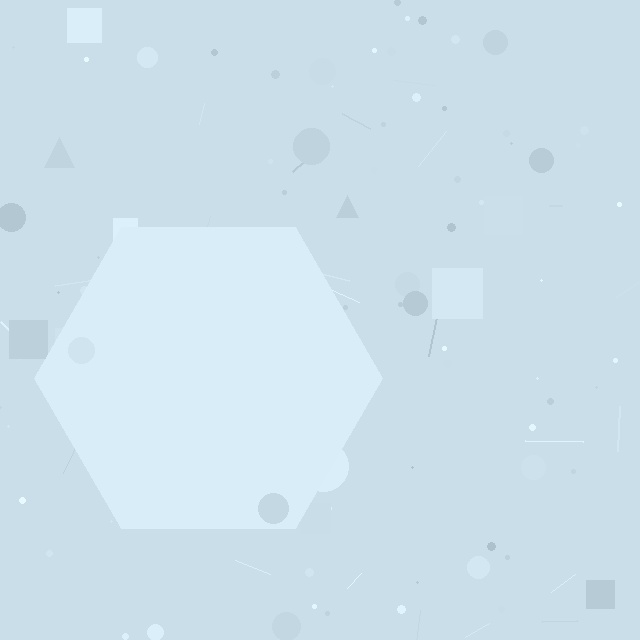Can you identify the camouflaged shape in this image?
The camouflaged shape is a hexagon.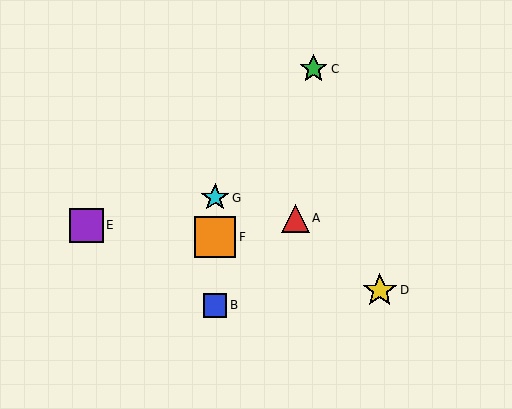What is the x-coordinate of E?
Object E is at x≈86.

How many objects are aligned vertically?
3 objects (B, F, G) are aligned vertically.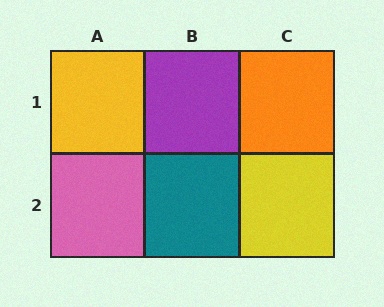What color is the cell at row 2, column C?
Yellow.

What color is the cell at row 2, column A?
Pink.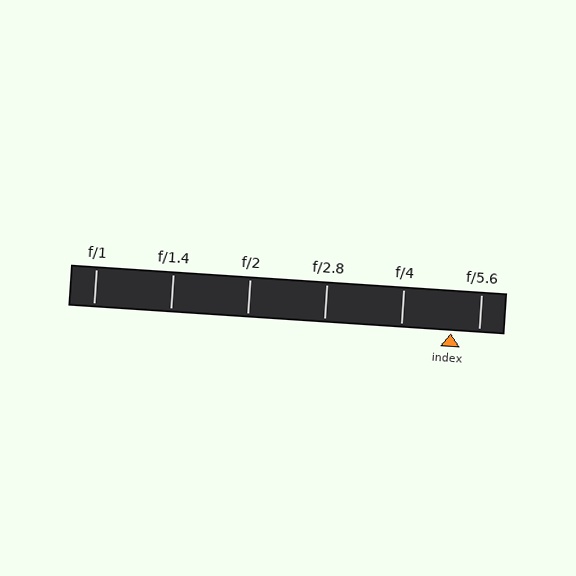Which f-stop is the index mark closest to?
The index mark is closest to f/5.6.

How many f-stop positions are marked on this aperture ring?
There are 6 f-stop positions marked.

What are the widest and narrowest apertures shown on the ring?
The widest aperture shown is f/1 and the narrowest is f/5.6.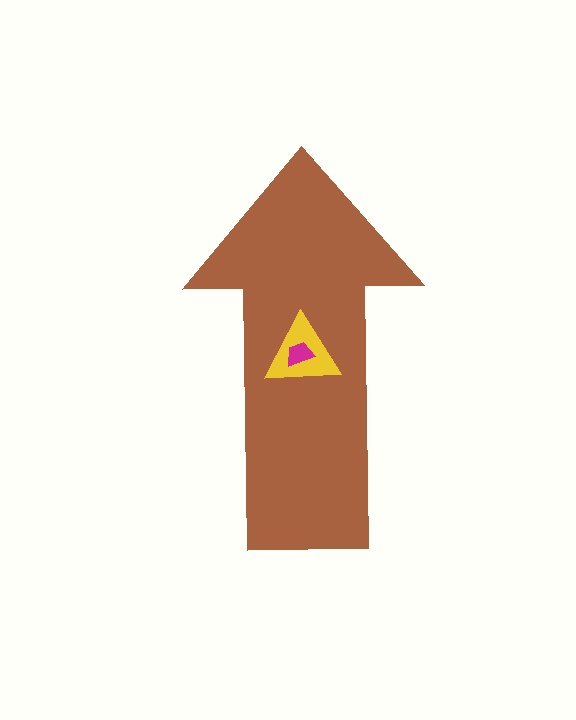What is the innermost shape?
The magenta trapezoid.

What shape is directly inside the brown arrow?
The yellow triangle.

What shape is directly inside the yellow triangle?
The magenta trapezoid.